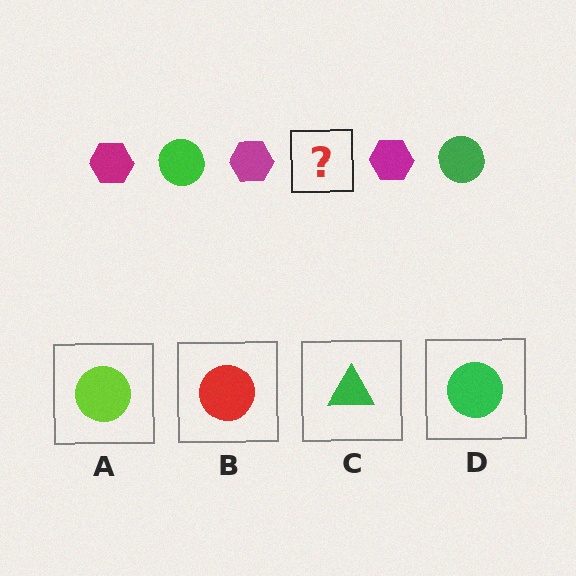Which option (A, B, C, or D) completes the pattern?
D.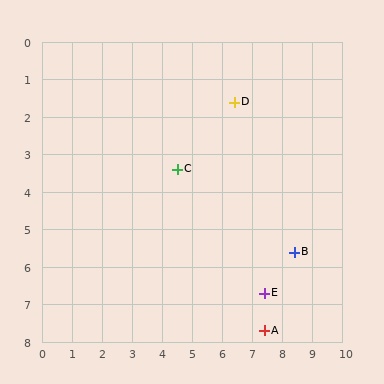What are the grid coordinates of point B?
Point B is at approximately (8.4, 5.6).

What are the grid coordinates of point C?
Point C is at approximately (4.5, 3.4).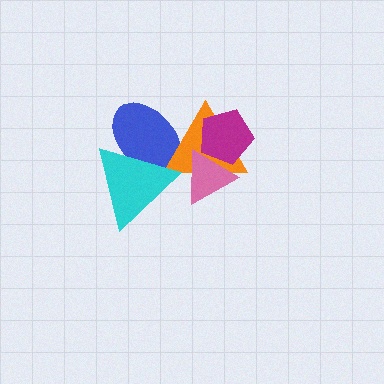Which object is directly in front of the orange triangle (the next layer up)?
The magenta pentagon is directly in front of the orange triangle.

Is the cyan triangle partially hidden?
No, no other shape covers it.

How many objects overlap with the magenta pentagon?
2 objects overlap with the magenta pentagon.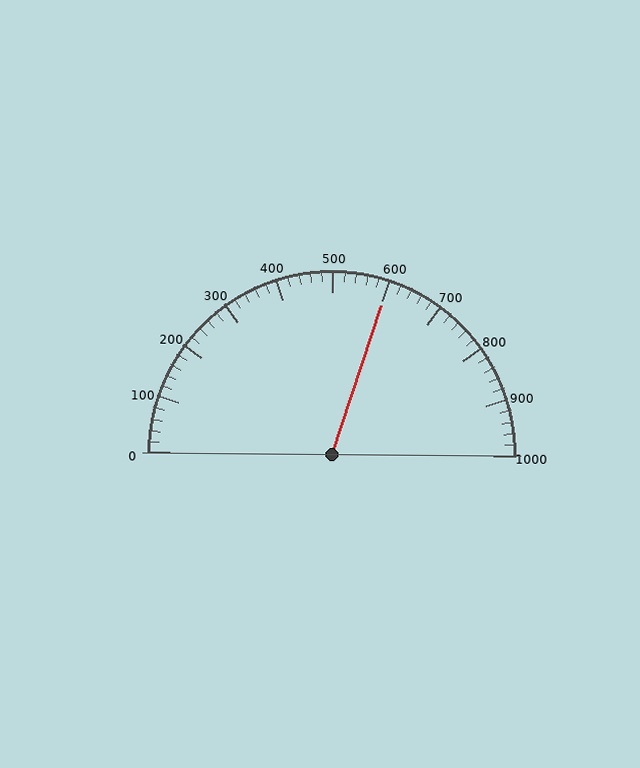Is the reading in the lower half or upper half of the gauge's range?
The reading is in the upper half of the range (0 to 1000).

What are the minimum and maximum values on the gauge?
The gauge ranges from 0 to 1000.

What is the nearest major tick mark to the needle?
The nearest major tick mark is 600.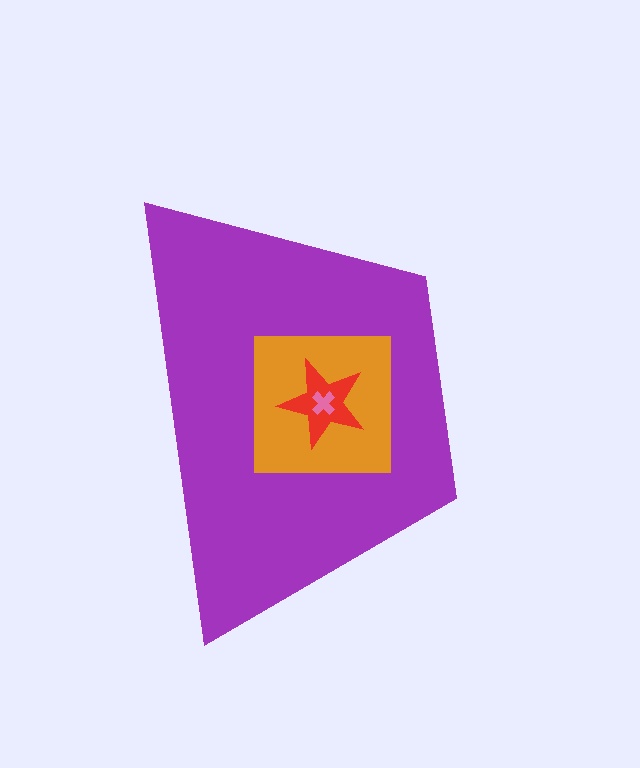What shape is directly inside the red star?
The pink cross.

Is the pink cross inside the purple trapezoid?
Yes.